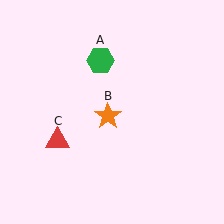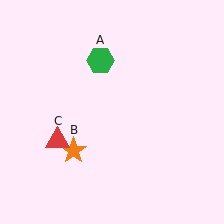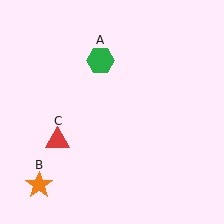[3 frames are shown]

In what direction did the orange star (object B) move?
The orange star (object B) moved down and to the left.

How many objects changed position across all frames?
1 object changed position: orange star (object B).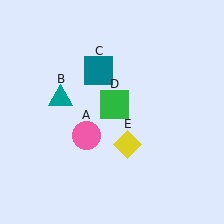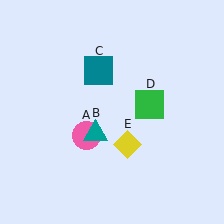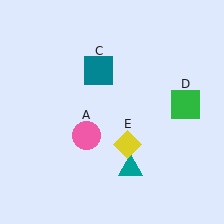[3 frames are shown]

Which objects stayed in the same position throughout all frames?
Pink circle (object A) and teal square (object C) and yellow diamond (object E) remained stationary.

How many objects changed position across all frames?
2 objects changed position: teal triangle (object B), green square (object D).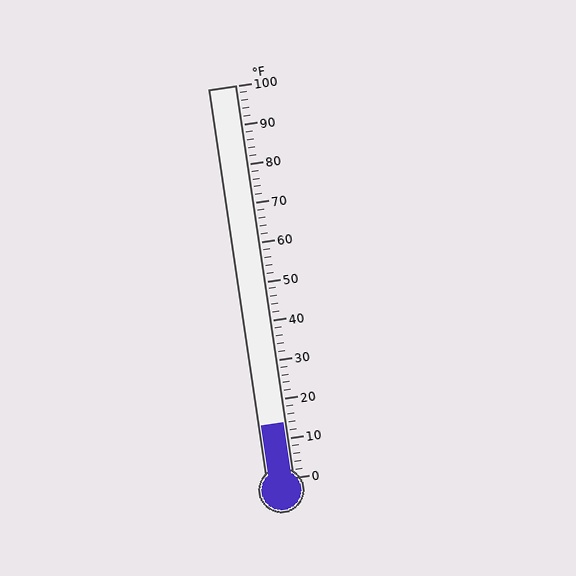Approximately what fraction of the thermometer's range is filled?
The thermometer is filled to approximately 15% of its range.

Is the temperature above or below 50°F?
The temperature is below 50°F.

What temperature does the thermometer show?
The thermometer shows approximately 14°F.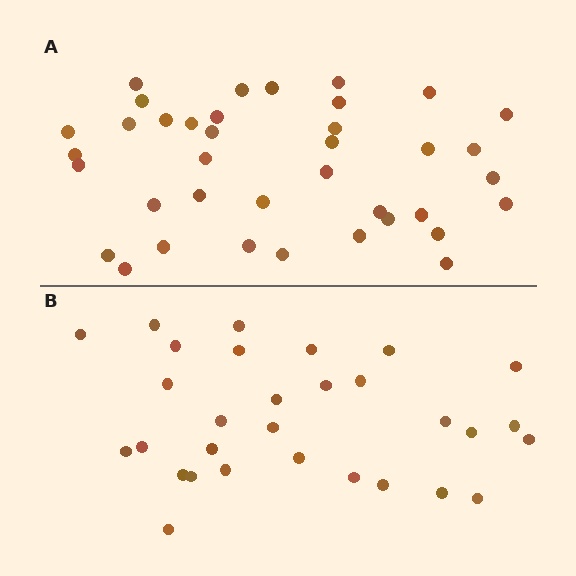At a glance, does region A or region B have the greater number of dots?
Region A (the top region) has more dots.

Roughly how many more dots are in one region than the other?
Region A has roughly 8 or so more dots than region B.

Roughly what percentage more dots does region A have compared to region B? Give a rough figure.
About 25% more.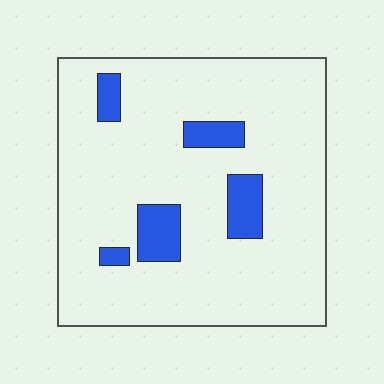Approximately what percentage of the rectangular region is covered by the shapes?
Approximately 10%.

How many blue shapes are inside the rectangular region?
5.